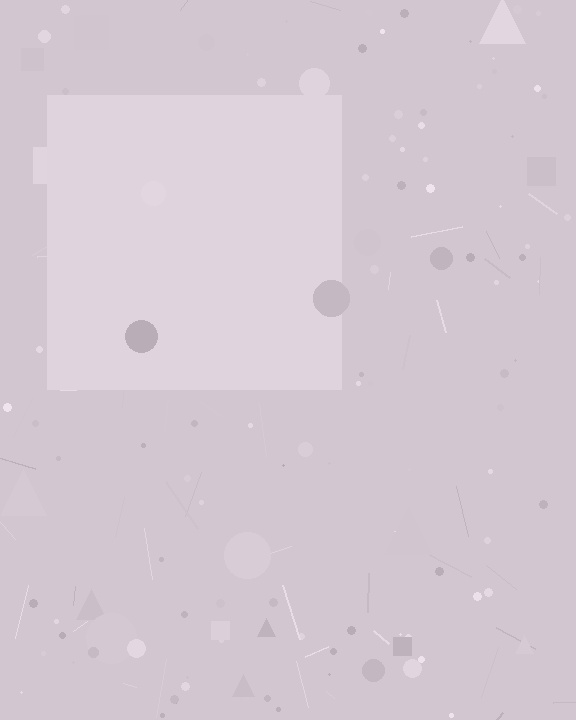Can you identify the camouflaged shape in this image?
The camouflaged shape is a square.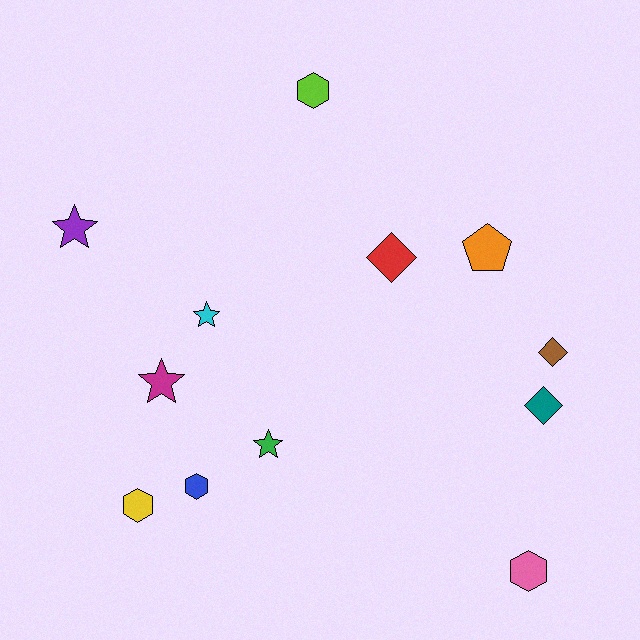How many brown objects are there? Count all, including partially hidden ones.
There is 1 brown object.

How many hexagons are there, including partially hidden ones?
There are 4 hexagons.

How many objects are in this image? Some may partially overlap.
There are 12 objects.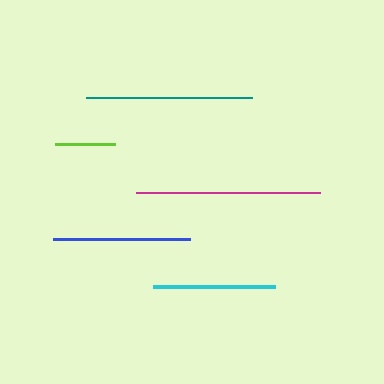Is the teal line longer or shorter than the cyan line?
The teal line is longer than the cyan line.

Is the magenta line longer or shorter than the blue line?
The magenta line is longer than the blue line.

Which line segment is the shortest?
The lime line is the shortest at approximately 60 pixels.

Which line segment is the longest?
The magenta line is the longest at approximately 184 pixels.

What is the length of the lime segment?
The lime segment is approximately 60 pixels long.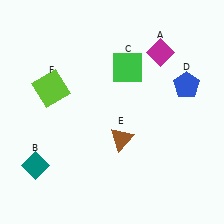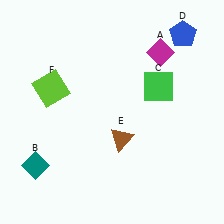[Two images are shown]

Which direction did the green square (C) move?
The green square (C) moved right.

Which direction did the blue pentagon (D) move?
The blue pentagon (D) moved up.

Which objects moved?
The objects that moved are: the green square (C), the blue pentagon (D).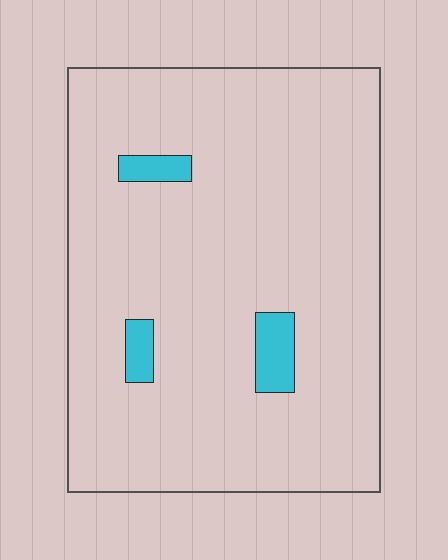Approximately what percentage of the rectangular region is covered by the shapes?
Approximately 5%.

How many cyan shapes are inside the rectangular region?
3.